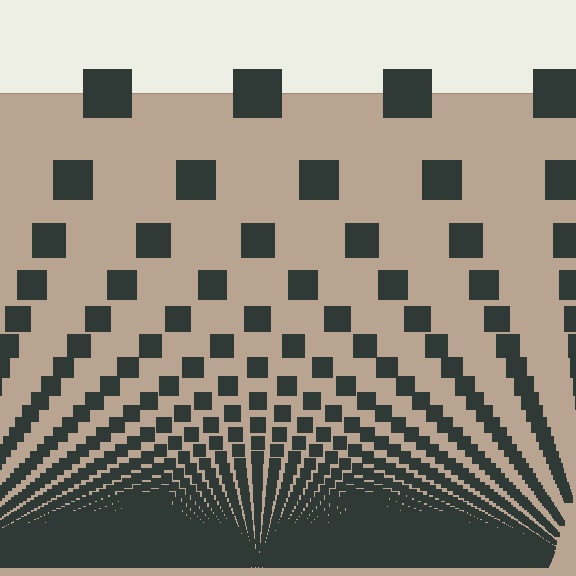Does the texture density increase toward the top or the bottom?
Density increases toward the bottom.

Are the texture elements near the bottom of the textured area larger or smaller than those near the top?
Smaller. The gradient is inverted — elements near the bottom are smaller and denser.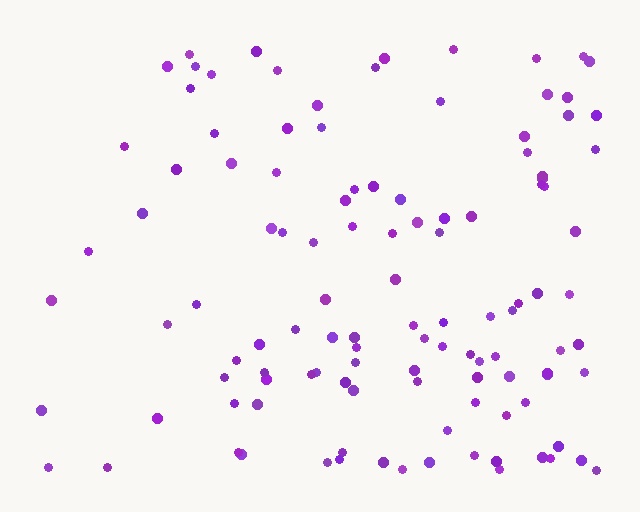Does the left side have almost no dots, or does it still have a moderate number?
Still a moderate number, just noticeably fewer than the right.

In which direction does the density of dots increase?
From left to right, with the right side densest.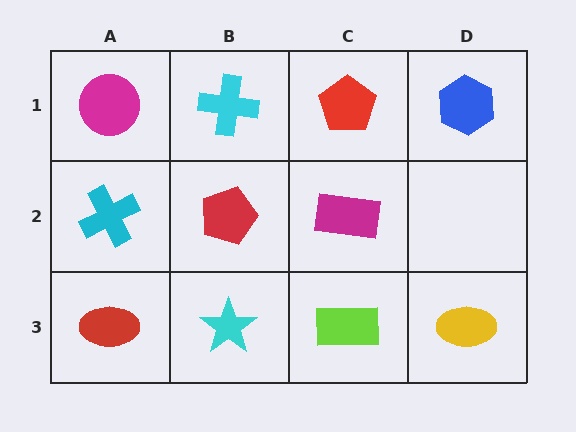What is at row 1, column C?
A red pentagon.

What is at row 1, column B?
A cyan cross.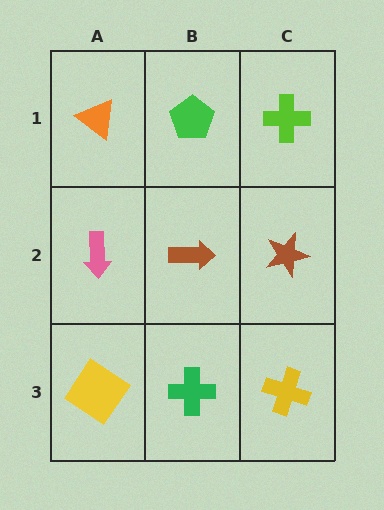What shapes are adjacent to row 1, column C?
A brown star (row 2, column C), a green pentagon (row 1, column B).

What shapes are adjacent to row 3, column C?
A brown star (row 2, column C), a green cross (row 3, column B).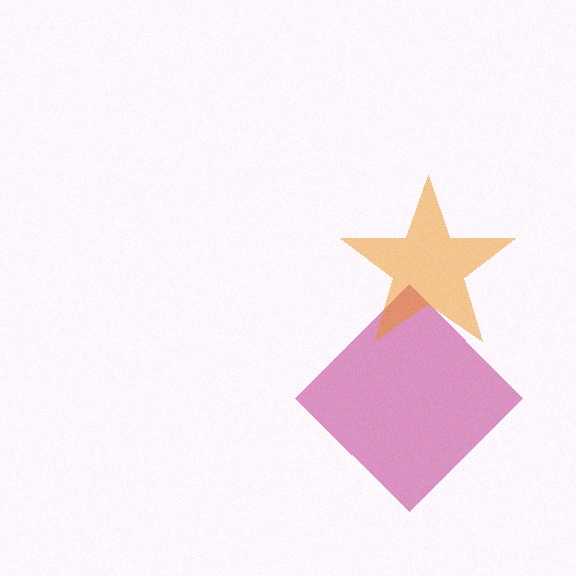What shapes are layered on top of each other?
The layered shapes are: a magenta diamond, an orange star.